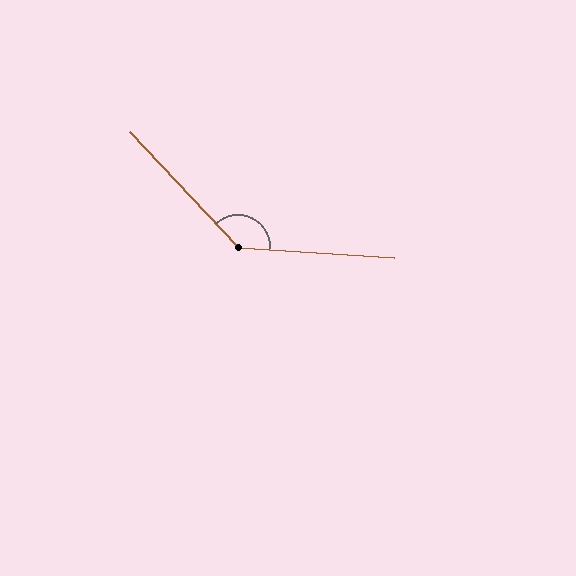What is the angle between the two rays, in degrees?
Approximately 137 degrees.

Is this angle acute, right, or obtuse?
It is obtuse.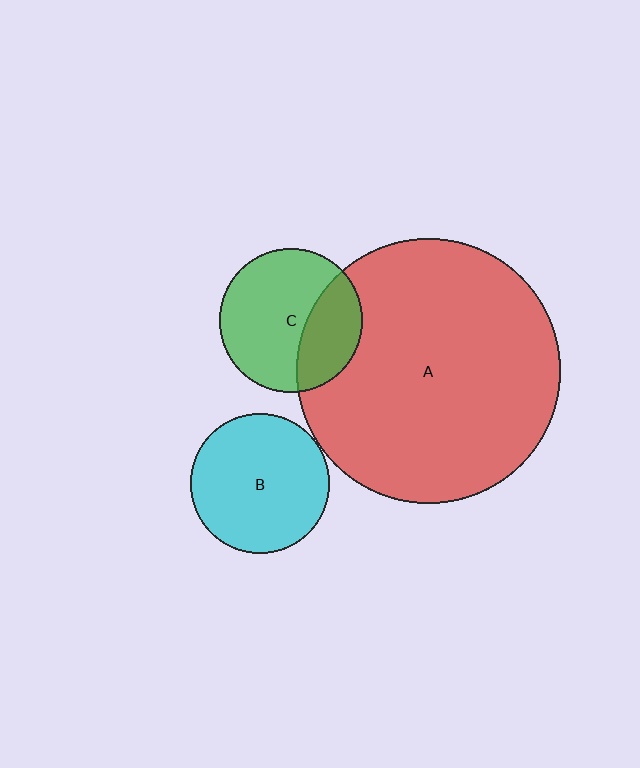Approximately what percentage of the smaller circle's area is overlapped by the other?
Approximately 30%.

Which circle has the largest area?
Circle A (red).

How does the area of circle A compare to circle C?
Approximately 3.4 times.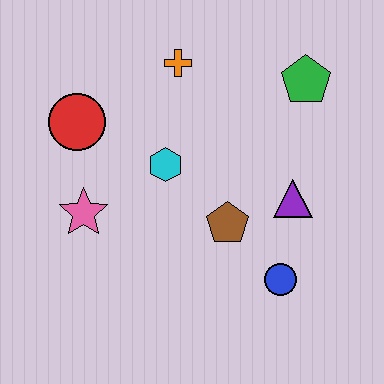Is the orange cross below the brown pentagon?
No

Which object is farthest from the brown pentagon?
The red circle is farthest from the brown pentagon.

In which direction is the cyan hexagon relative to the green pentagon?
The cyan hexagon is to the left of the green pentagon.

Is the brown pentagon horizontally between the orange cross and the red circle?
No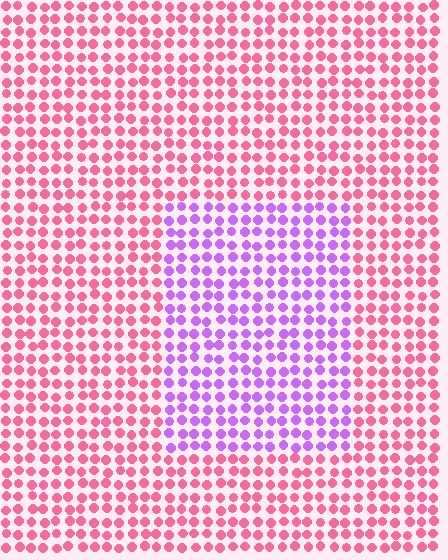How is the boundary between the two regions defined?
The boundary is defined purely by a slight shift in hue (about 57 degrees). Spacing, size, and orientation are identical on both sides.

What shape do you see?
I see a rectangle.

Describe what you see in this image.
The image is filled with small pink elements in a uniform arrangement. A rectangle-shaped region is visible where the elements are tinted to a slightly different hue, forming a subtle color boundary.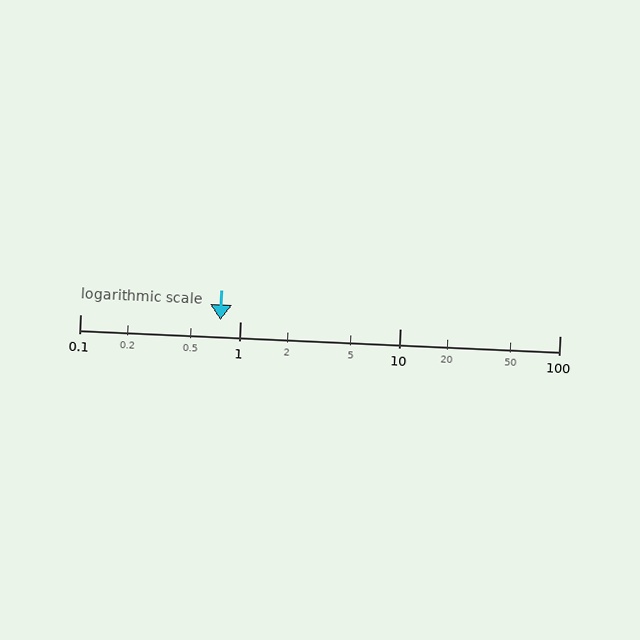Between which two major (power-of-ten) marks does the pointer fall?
The pointer is between 0.1 and 1.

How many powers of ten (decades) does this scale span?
The scale spans 3 decades, from 0.1 to 100.